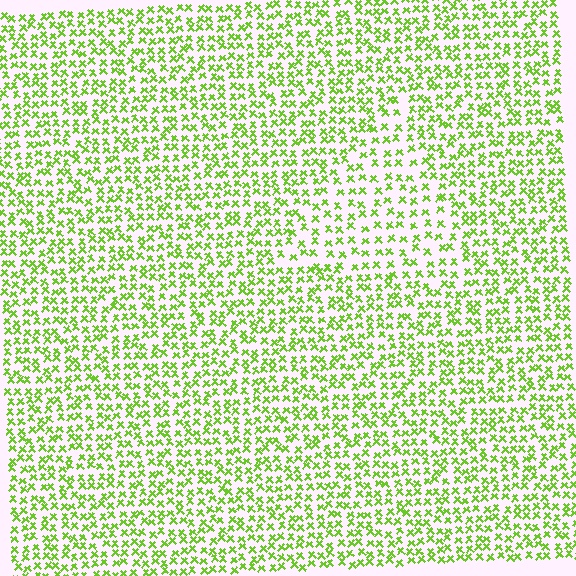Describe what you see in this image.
The image contains small lime elements arranged at two different densities. A triangle-shaped region is visible where the elements are less densely packed than the surrounding area.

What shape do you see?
I see a triangle.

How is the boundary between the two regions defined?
The boundary is defined by a change in element density (approximately 1.6x ratio). All elements are the same color, size, and shape.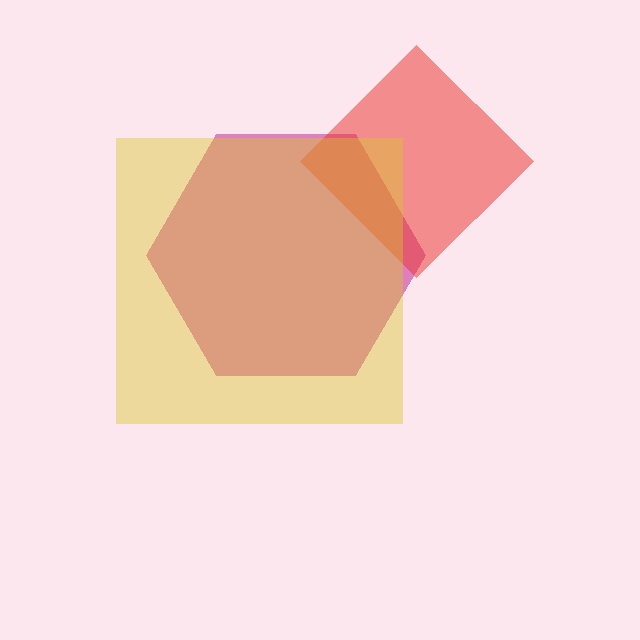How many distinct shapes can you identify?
There are 3 distinct shapes: a magenta hexagon, a red diamond, a yellow square.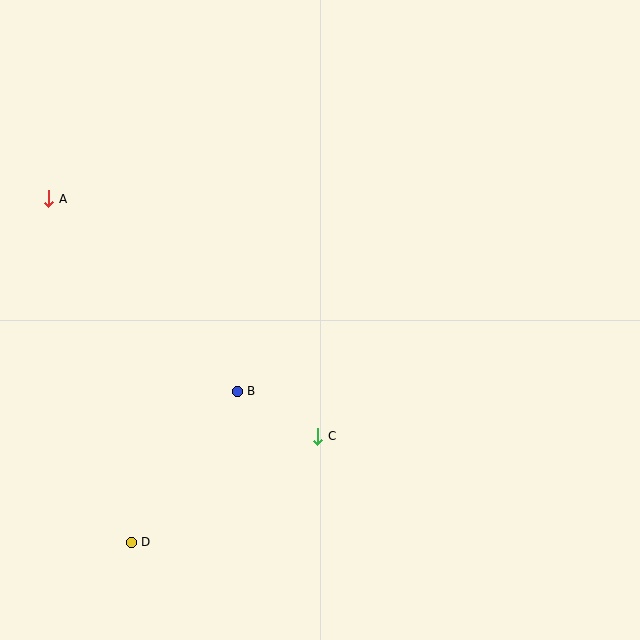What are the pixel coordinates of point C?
Point C is at (318, 436).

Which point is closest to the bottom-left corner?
Point D is closest to the bottom-left corner.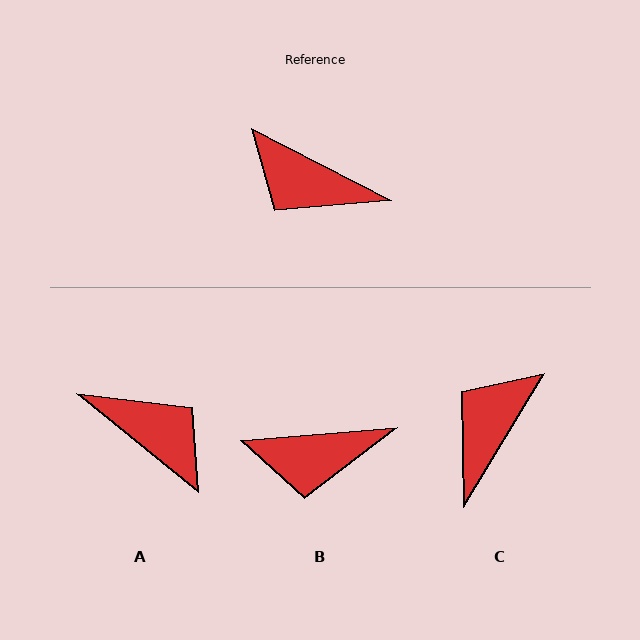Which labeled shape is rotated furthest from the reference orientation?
A, about 168 degrees away.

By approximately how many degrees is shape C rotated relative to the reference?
Approximately 94 degrees clockwise.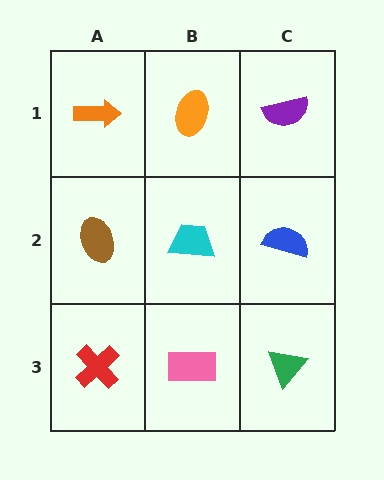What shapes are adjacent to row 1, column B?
A cyan trapezoid (row 2, column B), an orange arrow (row 1, column A), a purple semicircle (row 1, column C).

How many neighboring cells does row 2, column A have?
3.